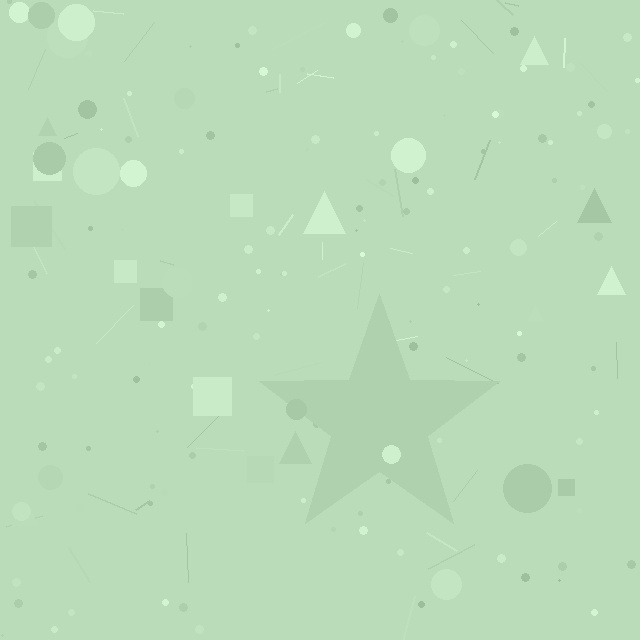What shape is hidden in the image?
A star is hidden in the image.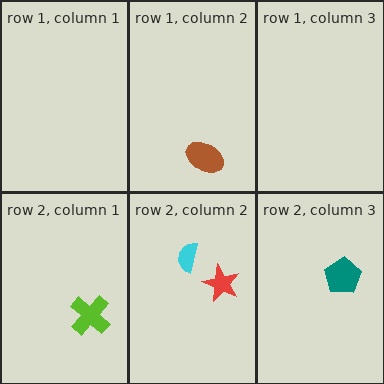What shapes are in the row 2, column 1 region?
The lime cross.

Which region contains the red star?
The row 2, column 2 region.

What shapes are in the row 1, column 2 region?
The brown ellipse.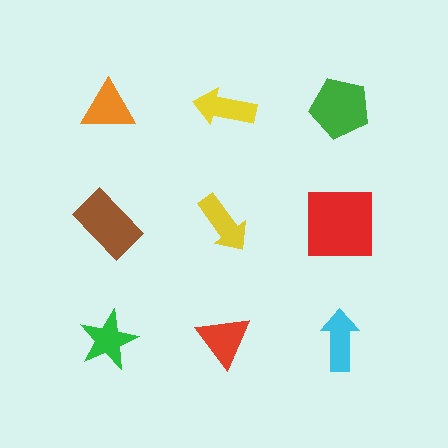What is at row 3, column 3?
A cyan arrow.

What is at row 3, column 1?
A green star.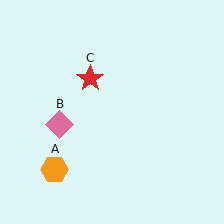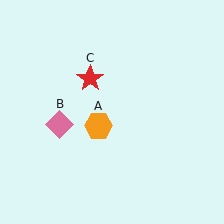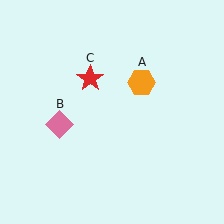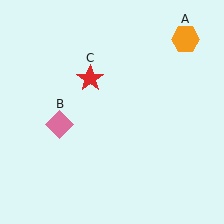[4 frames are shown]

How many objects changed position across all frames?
1 object changed position: orange hexagon (object A).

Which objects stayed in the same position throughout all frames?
Pink diamond (object B) and red star (object C) remained stationary.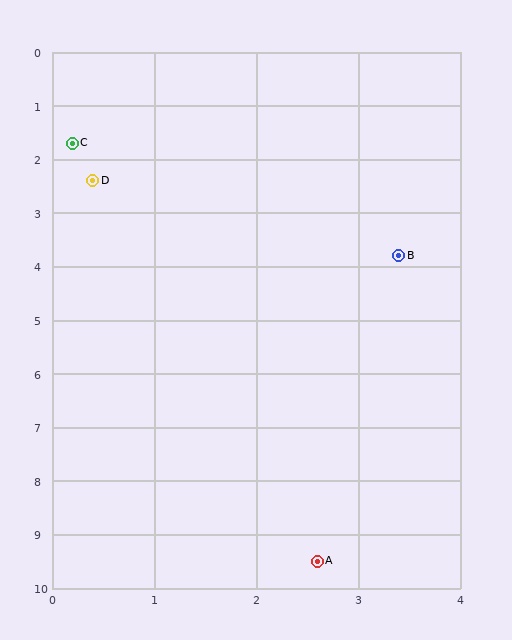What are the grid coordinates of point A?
Point A is at approximately (2.6, 9.5).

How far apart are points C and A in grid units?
Points C and A are about 8.2 grid units apart.